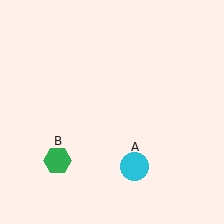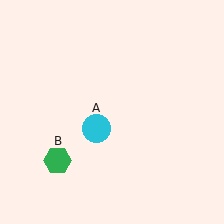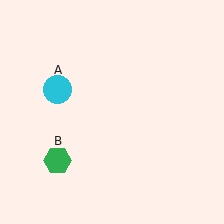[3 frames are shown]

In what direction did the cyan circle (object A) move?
The cyan circle (object A) moved up and to the left.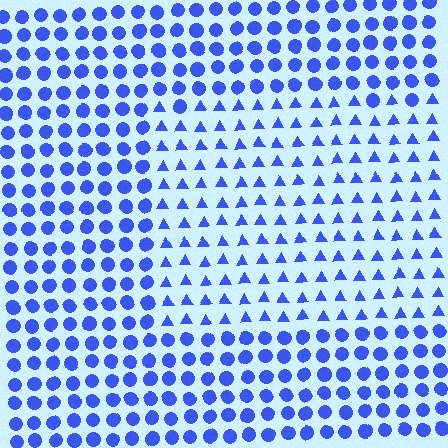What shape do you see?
I see a rectangle.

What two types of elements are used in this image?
The image uses triangles inside the rectangle region and circles outside it.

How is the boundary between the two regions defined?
The boundary is defined by a change in element shape: triangles inside vs. circles outside. All elements share the same color and spacing.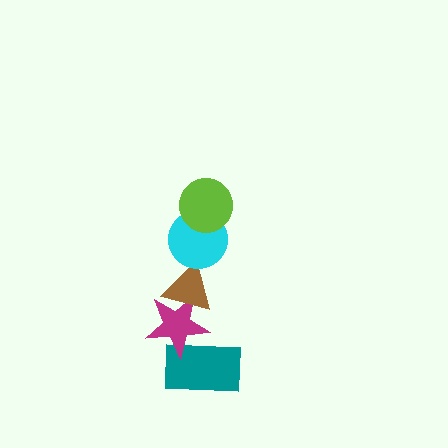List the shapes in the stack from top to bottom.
From top to bottom: the lime circle, the cyan circle, the brown triangle, the magenta star, the teal rectangle.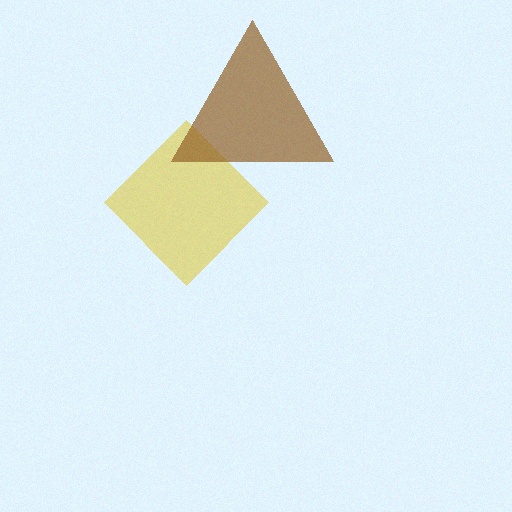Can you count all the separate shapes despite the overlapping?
Yes, there are 2 separate shapes.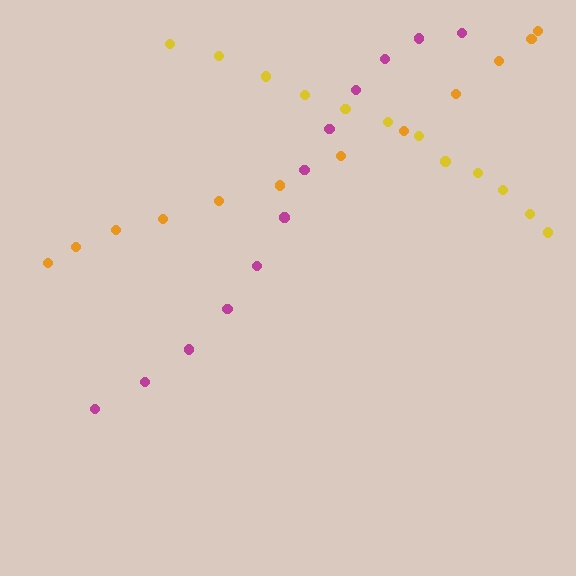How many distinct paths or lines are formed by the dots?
There are 3 distinct paths.